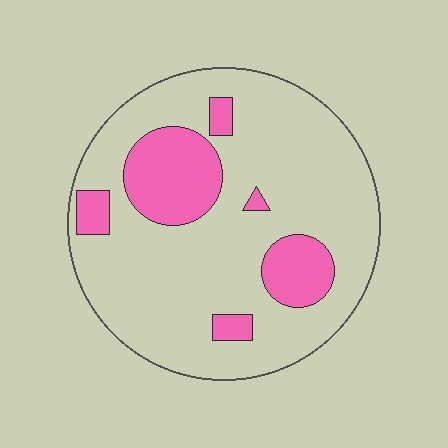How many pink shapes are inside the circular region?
6.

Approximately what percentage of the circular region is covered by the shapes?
Approximately 20%.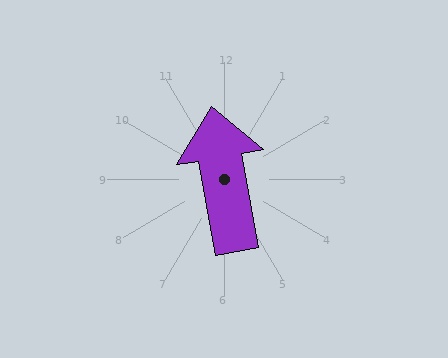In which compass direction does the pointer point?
North.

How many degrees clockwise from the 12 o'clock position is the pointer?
Approximately 350 degrees.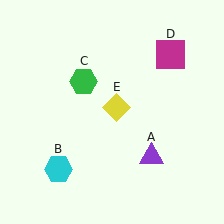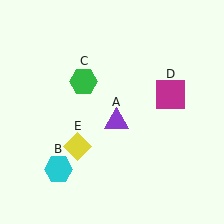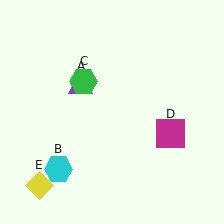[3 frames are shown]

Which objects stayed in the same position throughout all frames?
Cyan hexagon (object B) and green hexagon (object C) remained stationary.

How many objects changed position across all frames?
3 objects changed position: purple triangle (object A), magenta square (object D), yellow diamond (object E).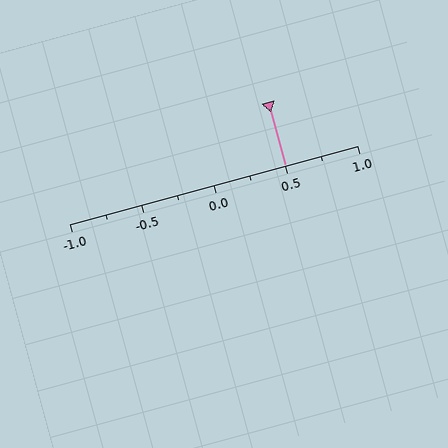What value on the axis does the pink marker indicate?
The marker indicates approximately 0.5.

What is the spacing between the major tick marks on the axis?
The major ticks are spaced 0.5 apart.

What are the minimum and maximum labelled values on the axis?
The axis runs from -1.0 to 1.0.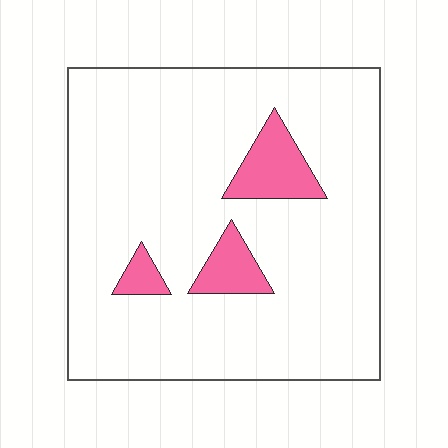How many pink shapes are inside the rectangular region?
3.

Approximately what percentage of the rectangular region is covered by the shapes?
Approximately 10%.